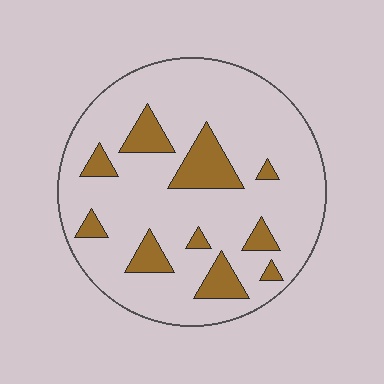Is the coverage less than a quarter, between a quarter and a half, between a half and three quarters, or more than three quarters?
Less than a quarter.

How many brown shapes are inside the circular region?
10.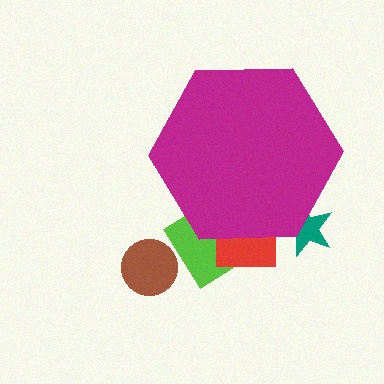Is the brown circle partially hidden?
No, the brown circle is fully visible.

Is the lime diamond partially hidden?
Yes, the lime diamond is partially hidden behind the magenta hexagon.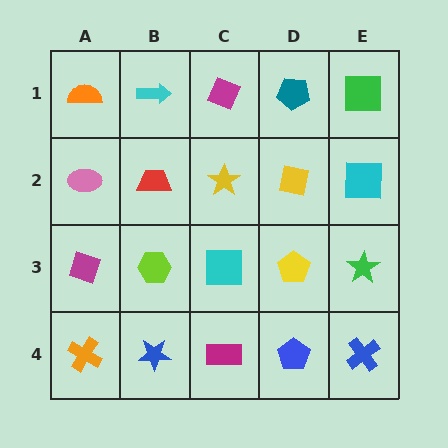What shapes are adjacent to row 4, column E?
A green star (row 3, column E), a blue pentagon (row 4, column D).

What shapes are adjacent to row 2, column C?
A magenta diamond (row 1, column C), a cyan square (row 3, column C), a red trapezoid (row 2, column B), a yellow square (row 2, column D).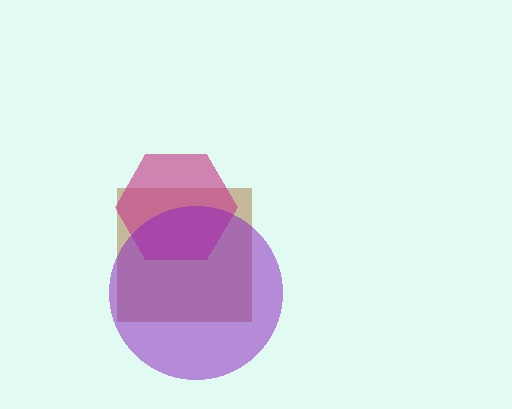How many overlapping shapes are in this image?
There are 3 overlapping shapes in the image.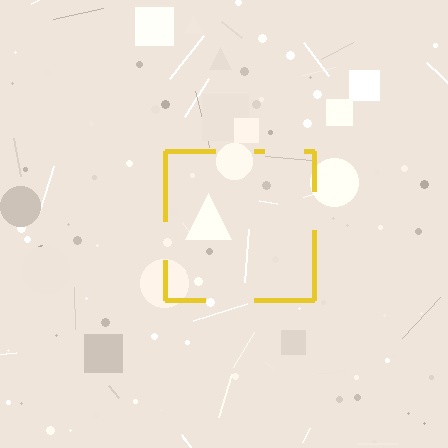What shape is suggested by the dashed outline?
The dashed outline suggests a square.